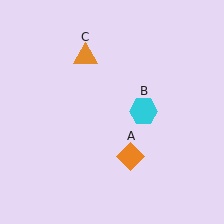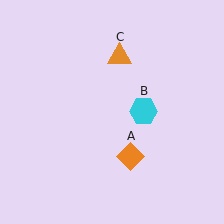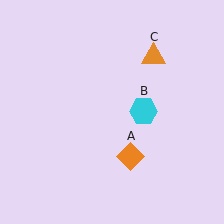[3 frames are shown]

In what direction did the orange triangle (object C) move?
The orange triangle (object C) moved right.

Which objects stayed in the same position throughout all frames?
Orange diamond (object A) and cyan hexagon (object B) remained stationary.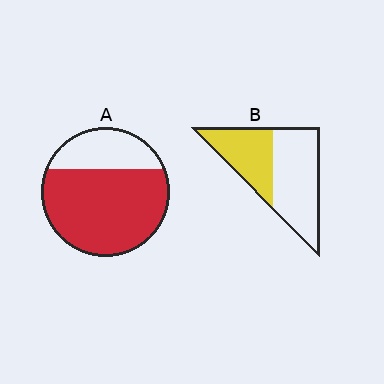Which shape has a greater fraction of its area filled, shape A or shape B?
Shape A.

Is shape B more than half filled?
No.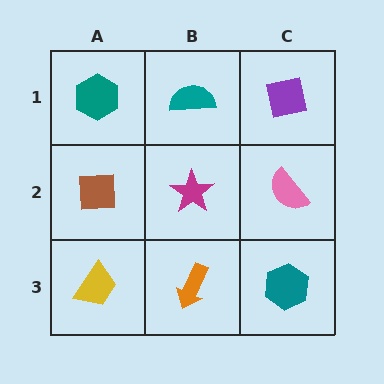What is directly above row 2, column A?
A teal hexagon.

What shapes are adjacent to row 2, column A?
A teal hexagon (row 1, column A), a yellow trapezoid (row 3, column A), a magenta star (row 2, column B).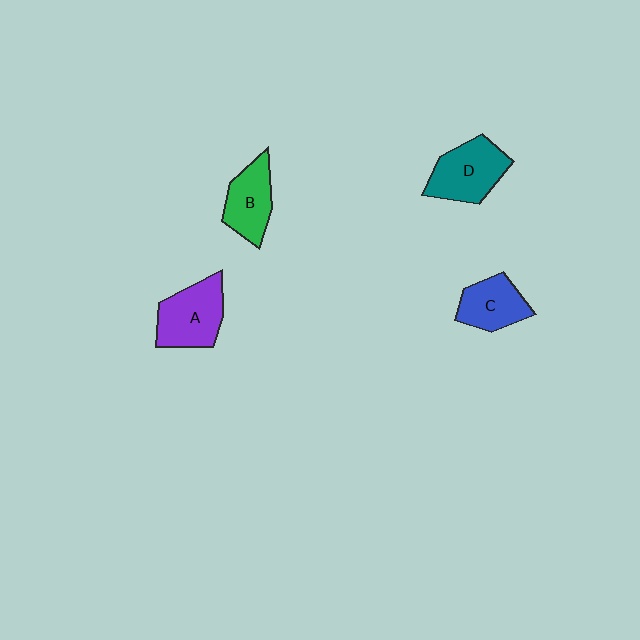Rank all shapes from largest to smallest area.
From largest to smallest: A (purple), D (teal), B (green), C (blue).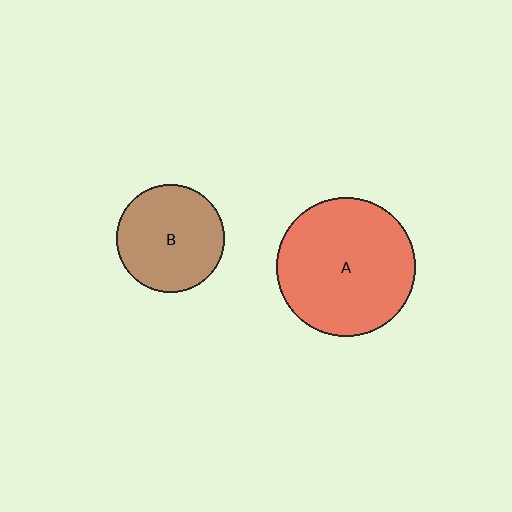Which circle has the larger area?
Circle A (red).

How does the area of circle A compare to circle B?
Approximately 1.7 times.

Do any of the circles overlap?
No, none of the circles overlap.